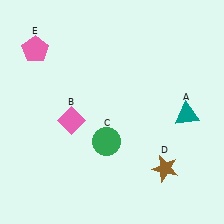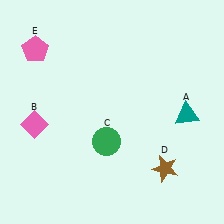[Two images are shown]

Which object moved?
The pink diamond (B) moved left.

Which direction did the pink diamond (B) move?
The pink diamond (B) moved left.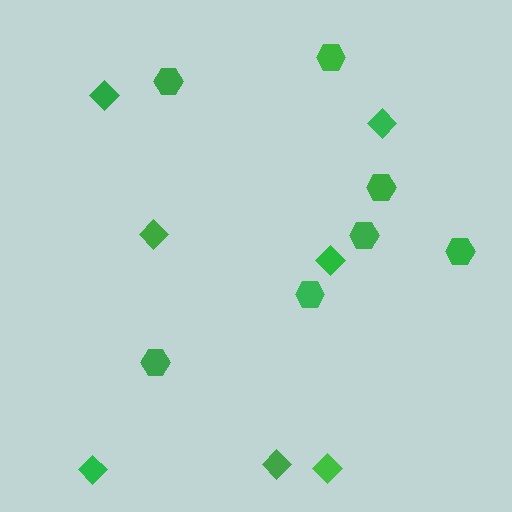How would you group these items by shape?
There are 2 groups: one group of diamonds (7) and one group of hexagons (7).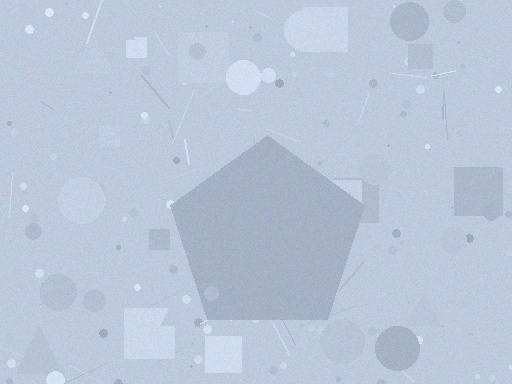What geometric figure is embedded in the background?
A pentagon is embedded in the background.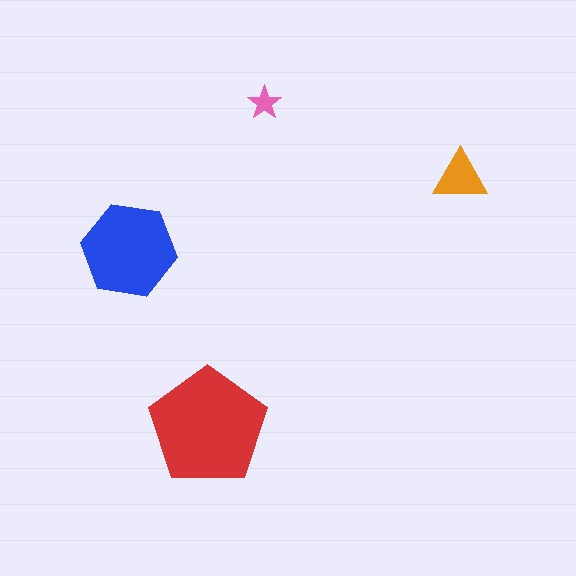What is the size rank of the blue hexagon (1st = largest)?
2nd.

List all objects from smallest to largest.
The pink star, the orange triangle, the blue hexagon, the red pentagon.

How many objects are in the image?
There are 4 objects in the image.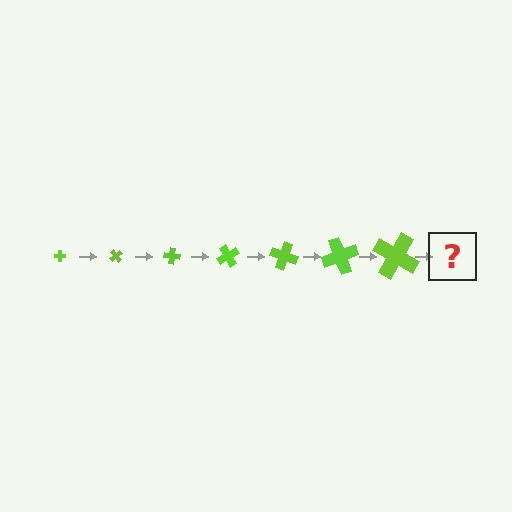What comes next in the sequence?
The next element should be a cross, larger than the previous one and rotated 350 degrees from the start.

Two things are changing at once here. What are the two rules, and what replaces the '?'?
The two rules are that the cross grows larger each step and it rotates 50 degrees each step. The '?' should be a cross, larger than the previous one and rotated 350 degrees from the start.